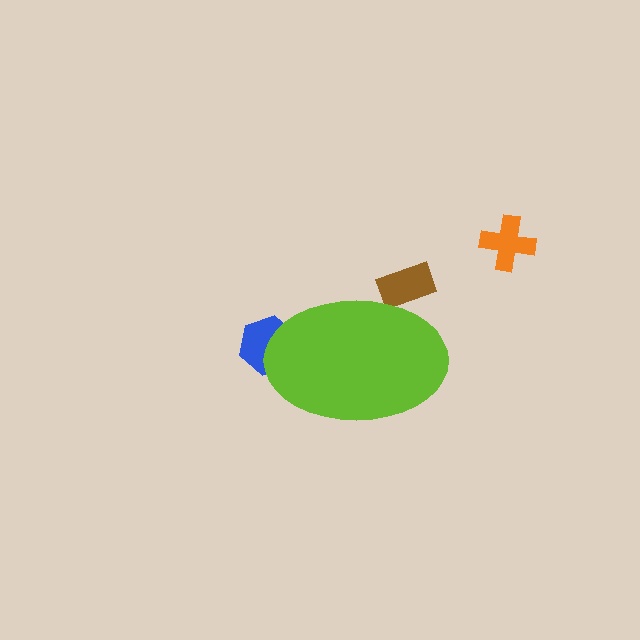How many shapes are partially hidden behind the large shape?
2 shapes are partially hidden.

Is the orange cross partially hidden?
No, the orange cross is fully visible.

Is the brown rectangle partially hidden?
Yes, the brown rectangle is partially hidden behind the lime ellipse.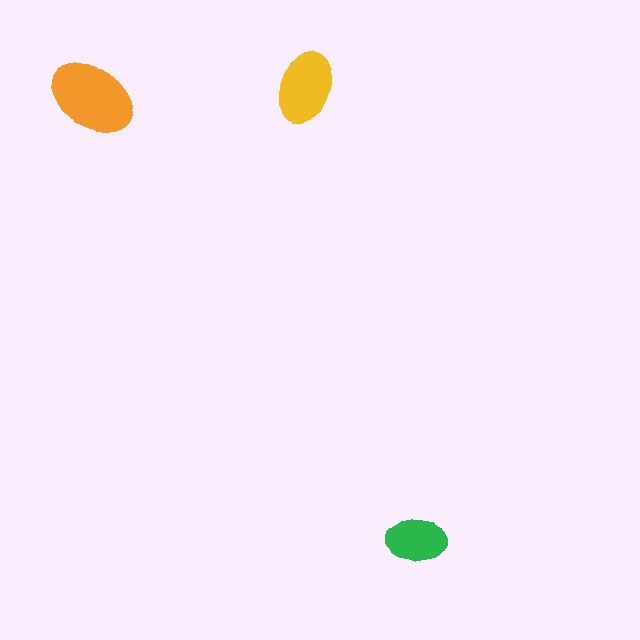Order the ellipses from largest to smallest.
the orange one, the yellow one, the green one.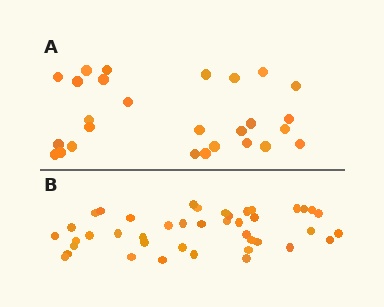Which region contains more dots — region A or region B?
Region B (the bottom region) has more dots.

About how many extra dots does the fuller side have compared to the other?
Region B has approximately 15 more dots than region A.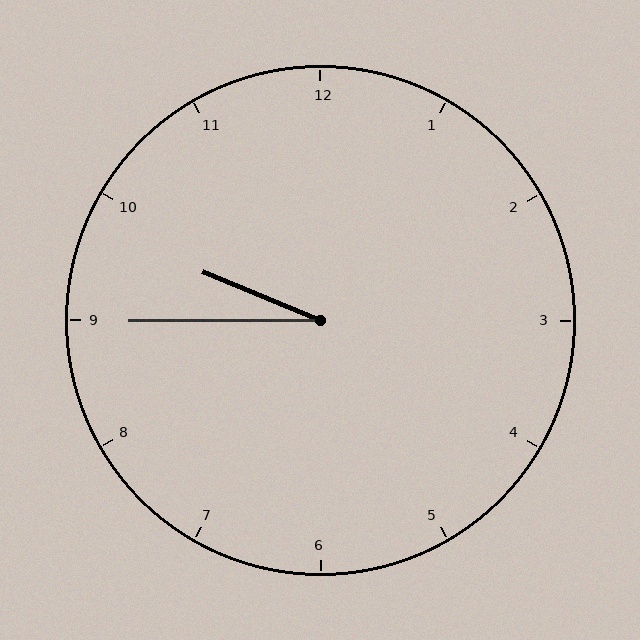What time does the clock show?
9:45.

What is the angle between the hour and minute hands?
Approximately 22 degrees.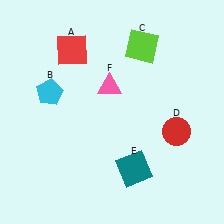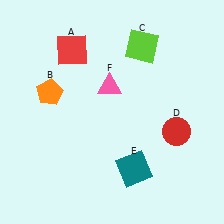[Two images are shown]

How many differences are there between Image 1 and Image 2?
There is 1 difference between the two images.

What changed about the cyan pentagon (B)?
In Image 1, B is cyan. In Image 2, it changed to orange.